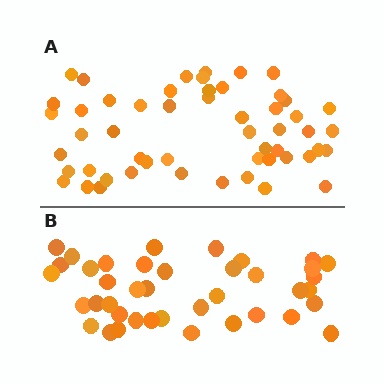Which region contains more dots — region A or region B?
Region A (the top region) has more dots.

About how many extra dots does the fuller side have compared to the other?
Region A has approximately 15 more dots than region B.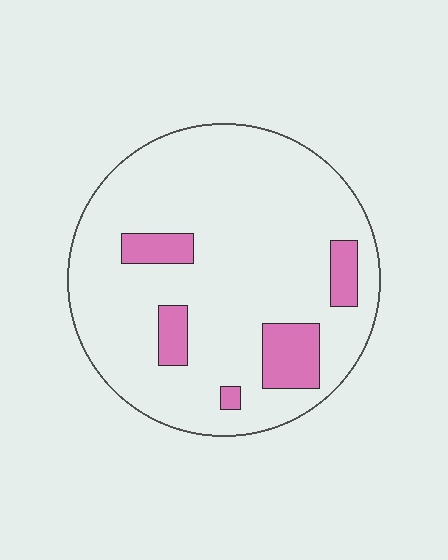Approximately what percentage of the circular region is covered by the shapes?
Approximately 15%.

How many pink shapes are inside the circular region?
5.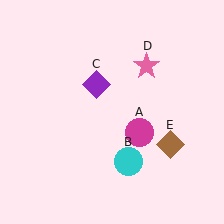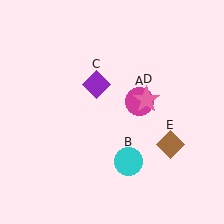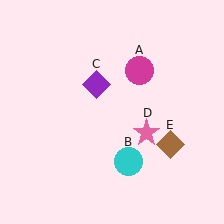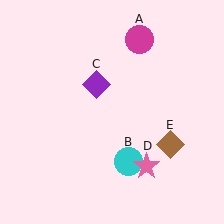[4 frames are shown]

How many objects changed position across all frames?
2 objects changed position: magenta circle (object A), pink star (object D).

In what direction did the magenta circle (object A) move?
The magenta circle (object A) moved up.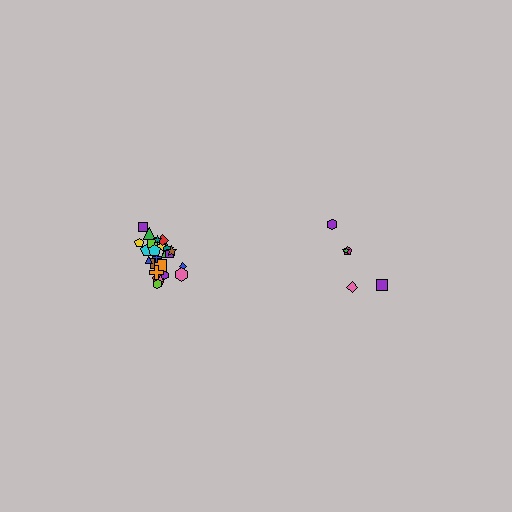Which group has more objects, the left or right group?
The left group.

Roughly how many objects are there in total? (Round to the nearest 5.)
Roughly 30 objects in total.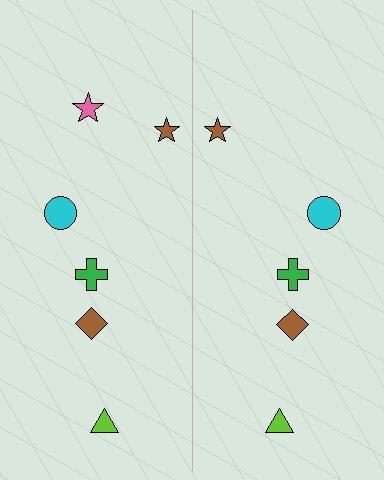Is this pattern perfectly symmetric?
No, the pattern is not perfectly symmetric. A pink star is missing from the right side.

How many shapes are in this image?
There are 11 shapes in this image.